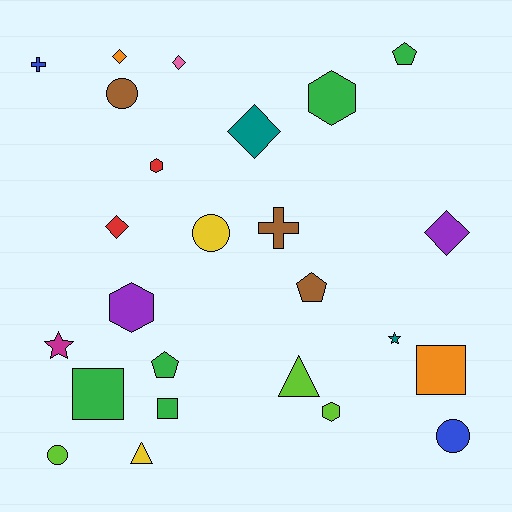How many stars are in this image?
There are 2 stars.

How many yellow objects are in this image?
There are 2 yellow objects.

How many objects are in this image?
There are 25 objects.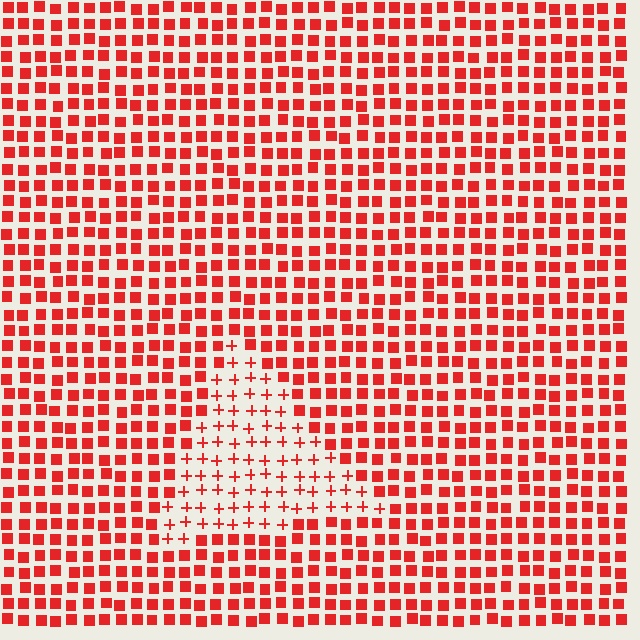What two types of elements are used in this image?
The image uses plus signs inside the triangle region and squares outside it.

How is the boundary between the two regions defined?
The boundary is defined by a change in element shape: plus signs inside vs. squares outside. All elements share the same color and spacing.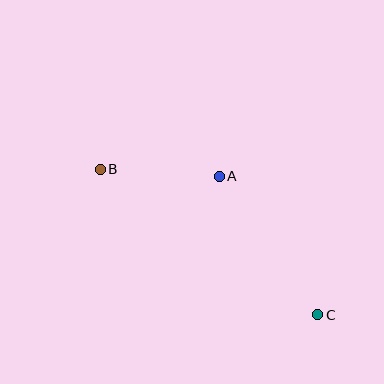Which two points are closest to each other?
Points A and B are closest to each other.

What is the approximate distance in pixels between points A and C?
The distance between A and C is approximately 170 pixels.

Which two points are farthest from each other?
Points B and C are farthest from each other.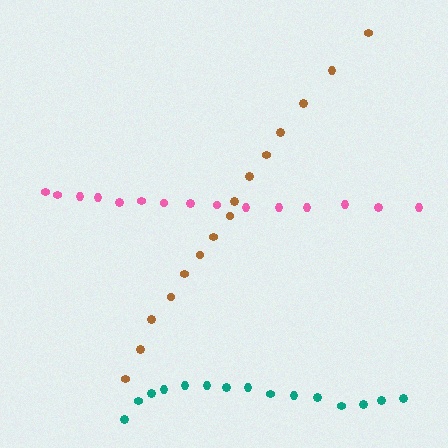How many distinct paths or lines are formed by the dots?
There are 3 distinct paths.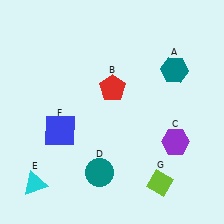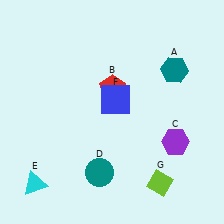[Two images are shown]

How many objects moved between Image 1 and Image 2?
1 object moved between the two images.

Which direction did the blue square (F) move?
The blue square (F) moved right.